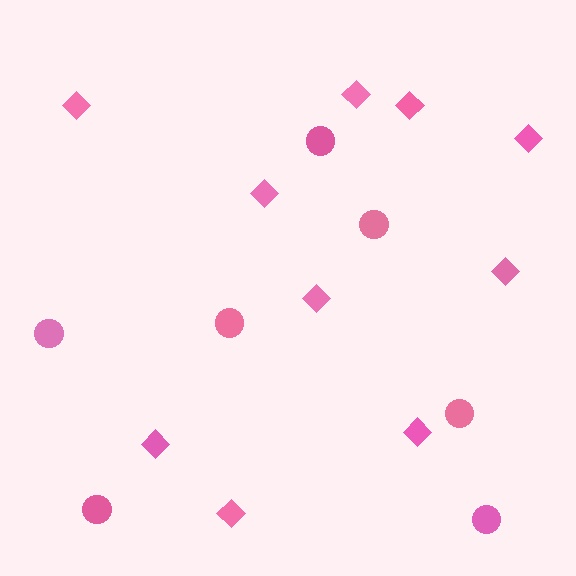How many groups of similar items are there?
There are 2 groups: one group of circles (7) and one group of diamonds (10).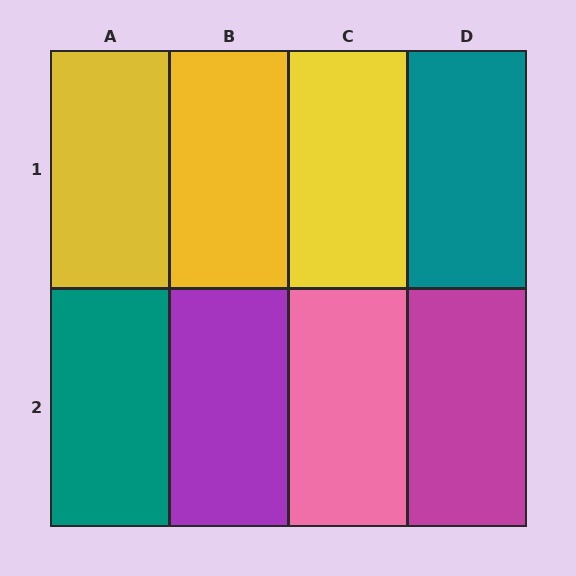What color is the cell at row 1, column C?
Yellow.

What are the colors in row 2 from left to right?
Teal, purple, pink, magenta.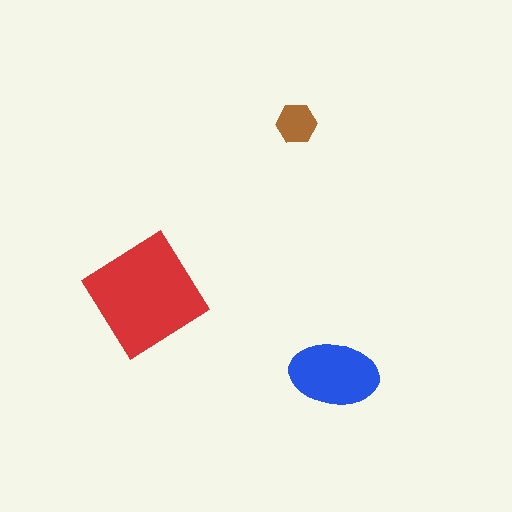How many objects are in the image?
There are 3 objects in the image.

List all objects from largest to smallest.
The red diamond, the blue ellipse, the brown hexagon.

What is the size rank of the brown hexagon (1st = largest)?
3rd.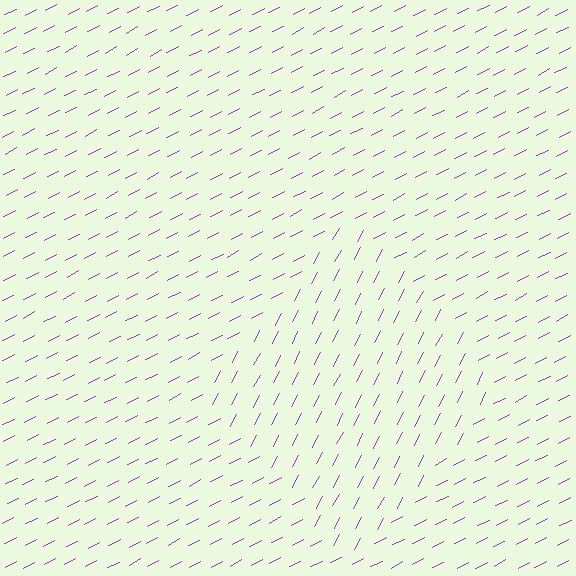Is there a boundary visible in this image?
Yes, there is a texture boundary formed by a change in line orientation.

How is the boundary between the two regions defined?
The boundary is defined purely by a change in line orientation (approximately 35 degrees difference). All lines are the same color and thickness.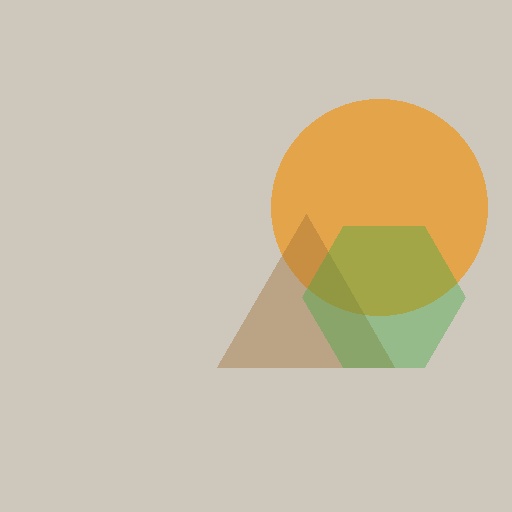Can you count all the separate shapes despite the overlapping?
Yes, there are 3 separate shapes.